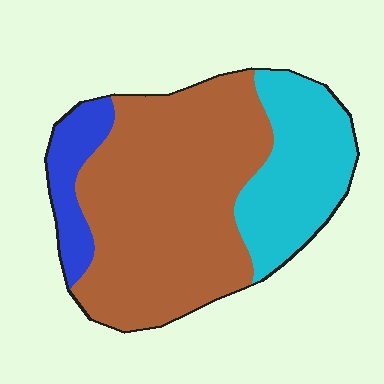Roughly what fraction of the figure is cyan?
Cyan covers around 25% of the figure.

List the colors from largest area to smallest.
From largest to smallest: brown, cyan, blue.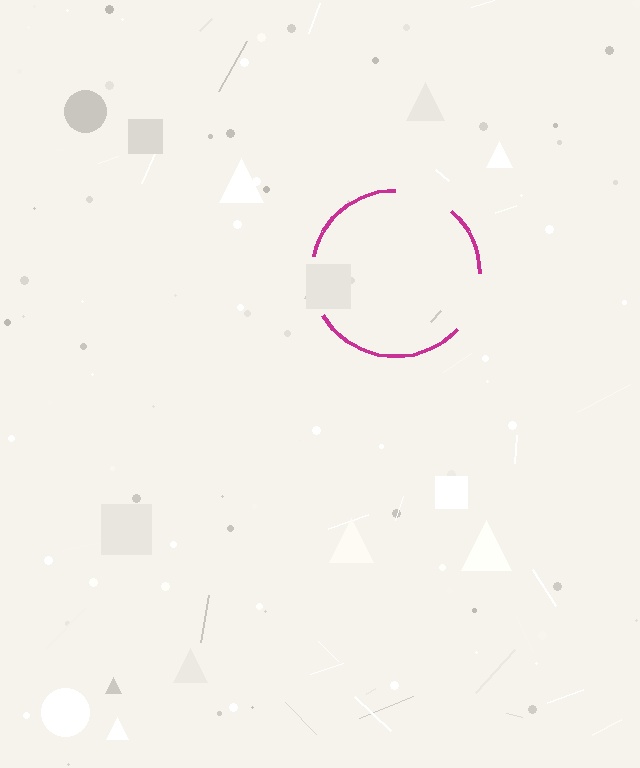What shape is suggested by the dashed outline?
The dashed outline suggests a circle.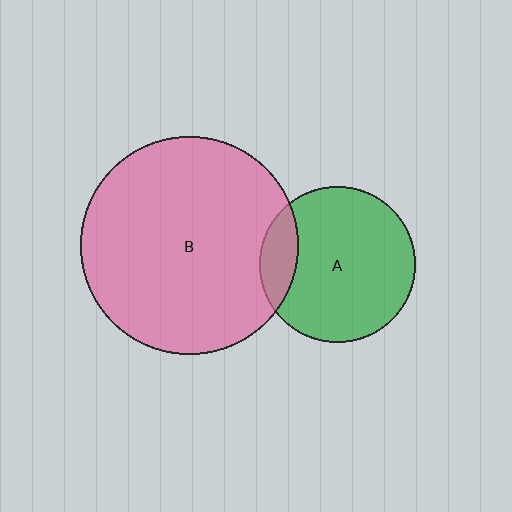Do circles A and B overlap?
Yes.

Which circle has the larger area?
Circle B (pink).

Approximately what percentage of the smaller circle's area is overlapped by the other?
Approximately 15%.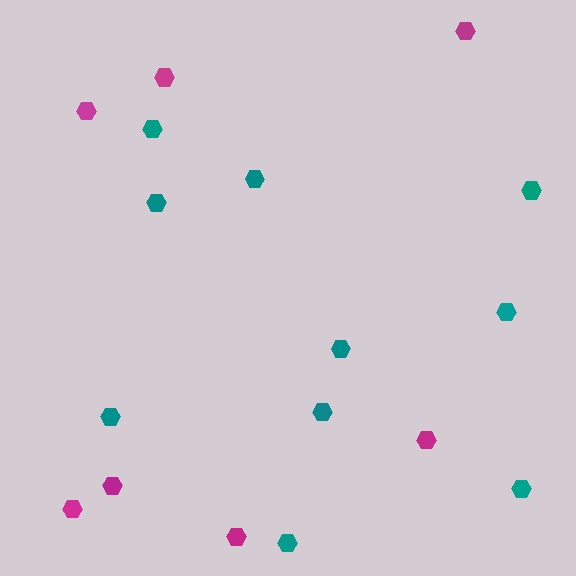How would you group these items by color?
There are 2 groups: one group of magenta hexagons (7) and one group of teal hexagons (10).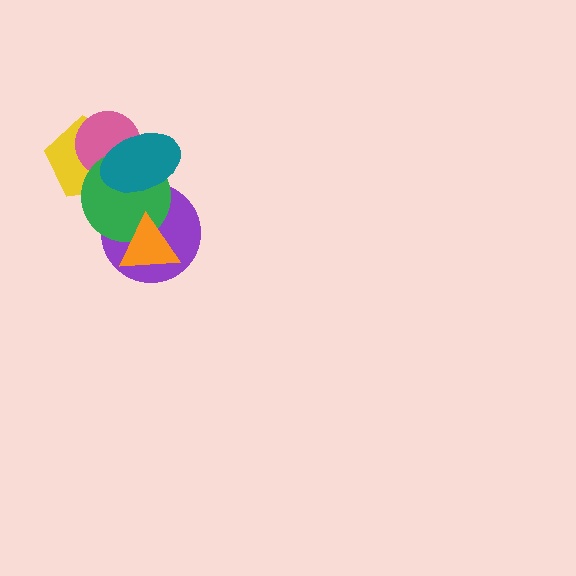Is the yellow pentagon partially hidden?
Yes, it is partially covered by another shape.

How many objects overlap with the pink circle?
3 objects overlap with the pink circle.